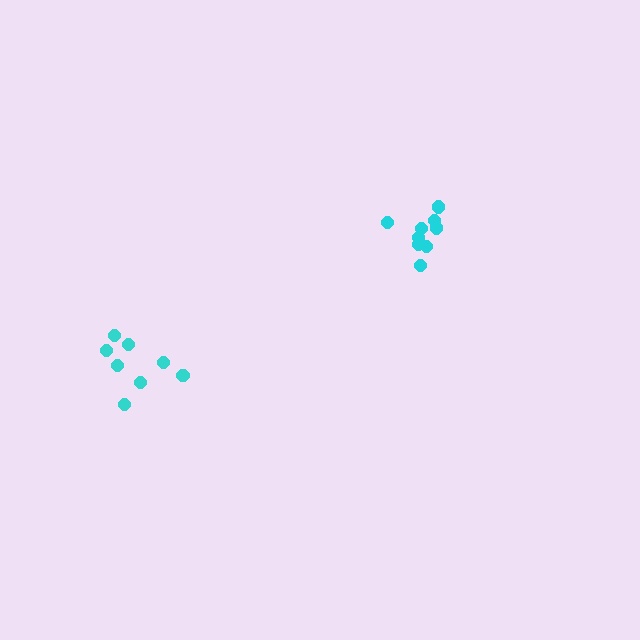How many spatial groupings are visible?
There are 2 spatial groupings.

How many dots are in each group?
Group 1: 9 dots, Group 2: 8 dots (17 total).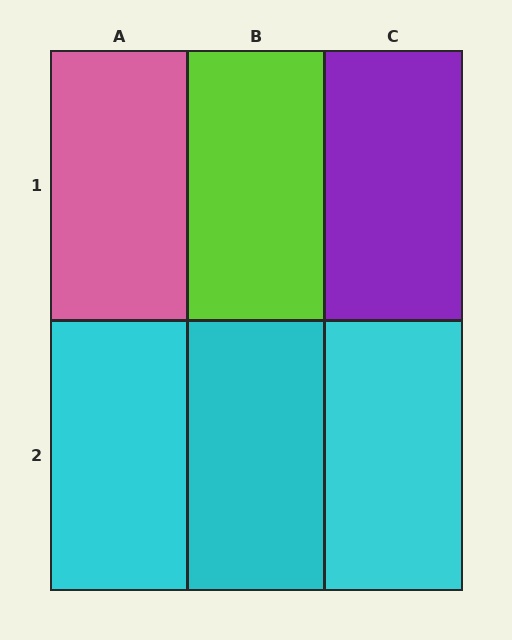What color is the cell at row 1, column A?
Pink.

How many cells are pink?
1 cell is pink.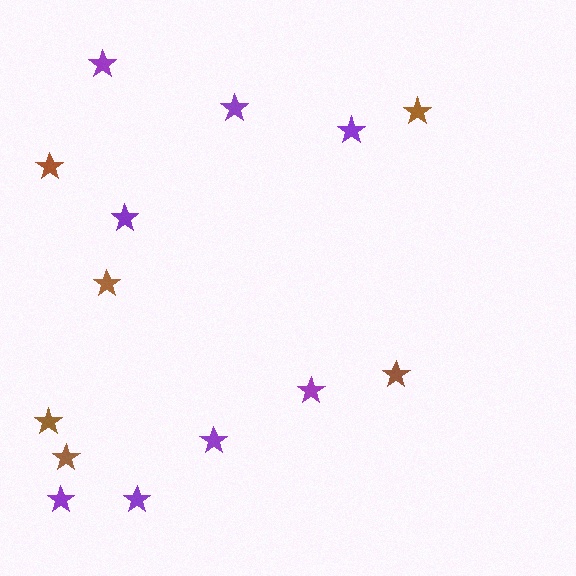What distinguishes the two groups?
There are 2 groups: one group of purple stars (8) and one group of brown stars (6).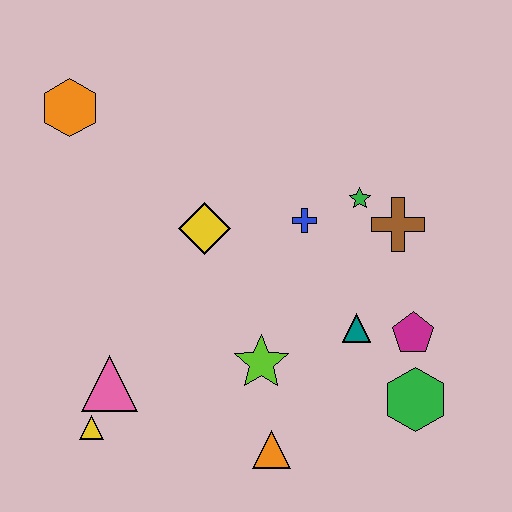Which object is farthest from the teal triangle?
The orange hexagon is farthest from the teal triangle.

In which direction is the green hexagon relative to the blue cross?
The green hexagon is below the blue cross.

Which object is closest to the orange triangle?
The lime star is closest to the orange triangle.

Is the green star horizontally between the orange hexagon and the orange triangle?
No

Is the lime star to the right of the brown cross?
No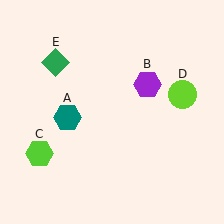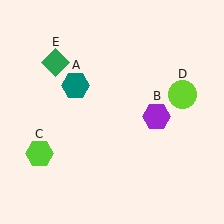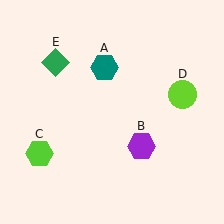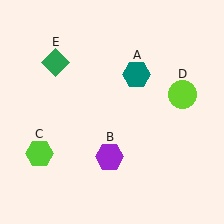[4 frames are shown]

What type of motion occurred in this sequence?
The teal hexagon (object A), purple hexagon (object B) rotated clockwise around the center of the scene.